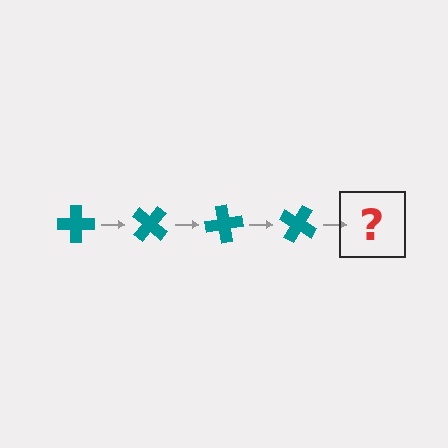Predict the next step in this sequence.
The next step is a teal cross rotated 160 degrees.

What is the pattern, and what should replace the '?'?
The pattern is that the cross rotates 40 degrees each step. The '?' should be a teal cross rotated 160 degrees.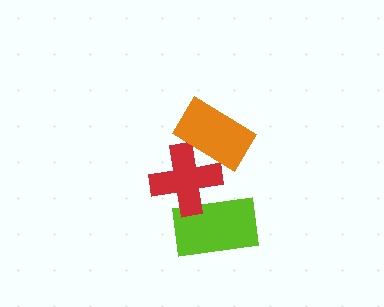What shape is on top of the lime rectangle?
The red cross is on top of the lime rectangle.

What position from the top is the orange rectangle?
The orange rectangle is 1st from the top.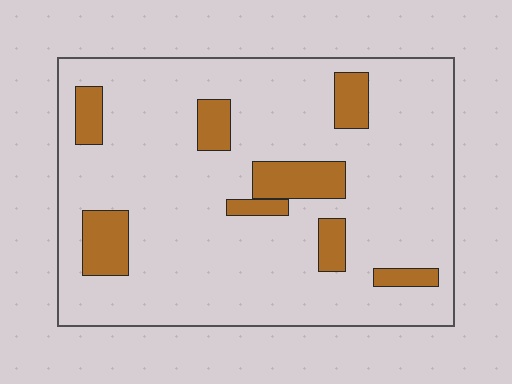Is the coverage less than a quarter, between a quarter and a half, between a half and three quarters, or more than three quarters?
Less than a quarter.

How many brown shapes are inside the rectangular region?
8.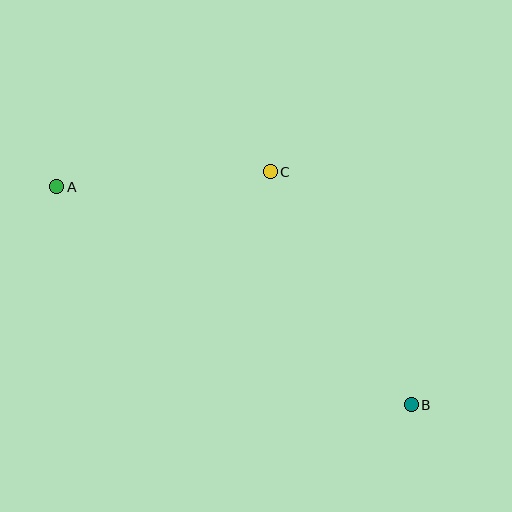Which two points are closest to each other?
Points A and C are closest to each other.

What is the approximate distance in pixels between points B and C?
The distance between B and C is approximately 273 pixels.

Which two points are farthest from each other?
Points A and B are farthest from each other.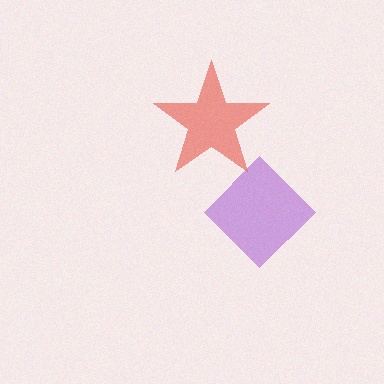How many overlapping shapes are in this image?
There are 2 overlapping shapes in the image.